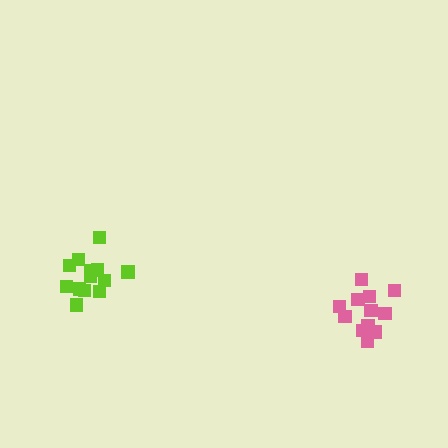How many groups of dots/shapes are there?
There are 2 groups.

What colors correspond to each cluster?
The clusters are colored: pink, lime.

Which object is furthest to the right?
The pink cluster is rightmost.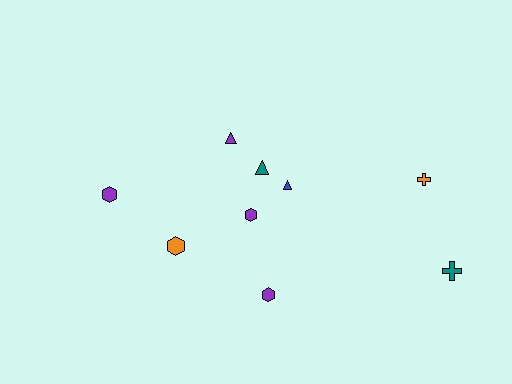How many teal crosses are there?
There is 1 teal cross.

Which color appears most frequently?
Purple, with 4 objects.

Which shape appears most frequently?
Hexagon, with 4 objects.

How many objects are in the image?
There are 9 objects.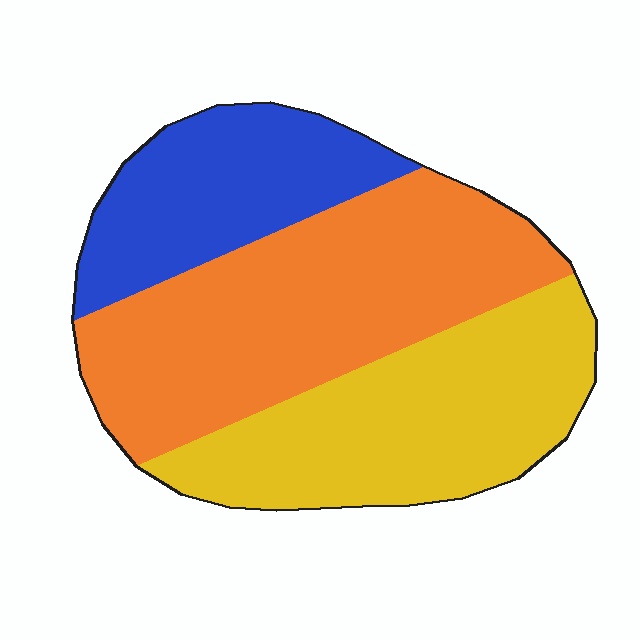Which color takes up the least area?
Blue, at roughly 25%.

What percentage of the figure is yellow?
Yellow takes up about one third (1/3) of the figure.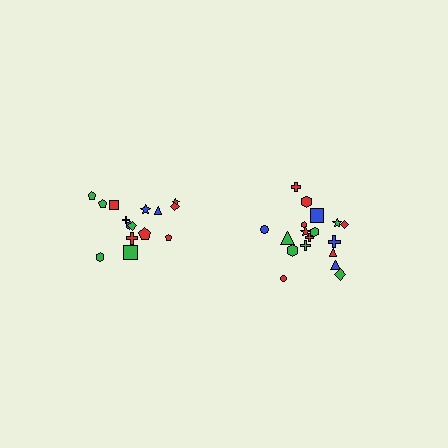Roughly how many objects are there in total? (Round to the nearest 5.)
Roughly 35 objects in total.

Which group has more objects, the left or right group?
The right group.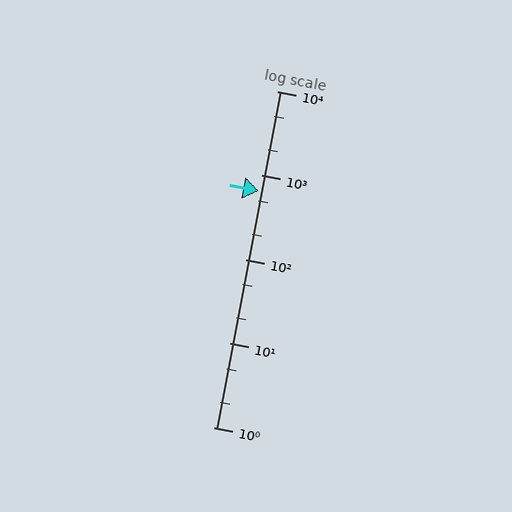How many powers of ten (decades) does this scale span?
The scale spans 4 decades, from 1 to 10000.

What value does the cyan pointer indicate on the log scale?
The pointer indicates approximately 650.